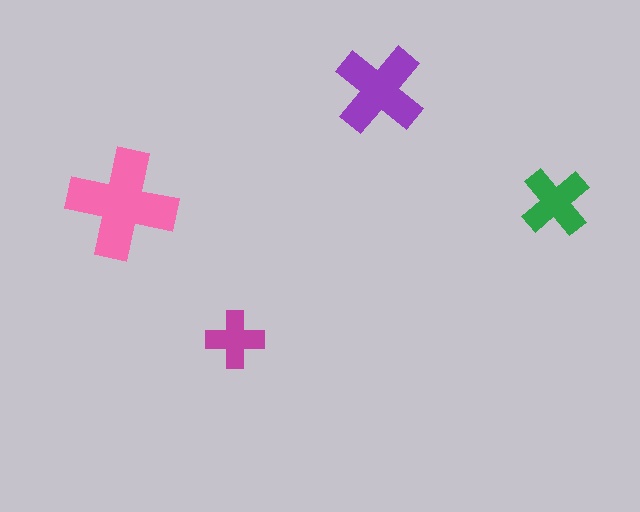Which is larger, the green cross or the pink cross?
The pink one.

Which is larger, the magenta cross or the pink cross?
The pink one.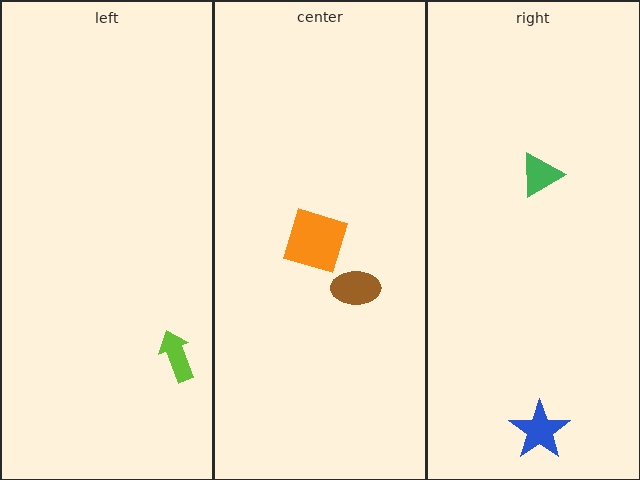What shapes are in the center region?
The orange square, the brown ellipse.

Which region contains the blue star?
The right region.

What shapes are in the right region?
The green triangle, the blue star.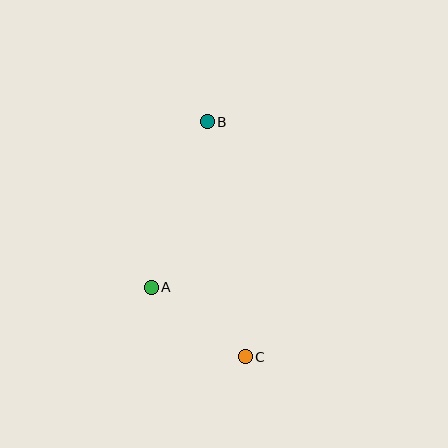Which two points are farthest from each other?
Points B and C are farthest from each other.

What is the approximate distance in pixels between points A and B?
The distance between A and B is approximately 174 pixels.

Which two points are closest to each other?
Points A and C are closest to each other.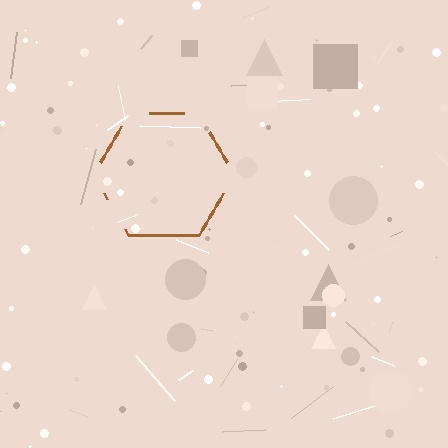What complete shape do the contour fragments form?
The contour fragments form a hexagon.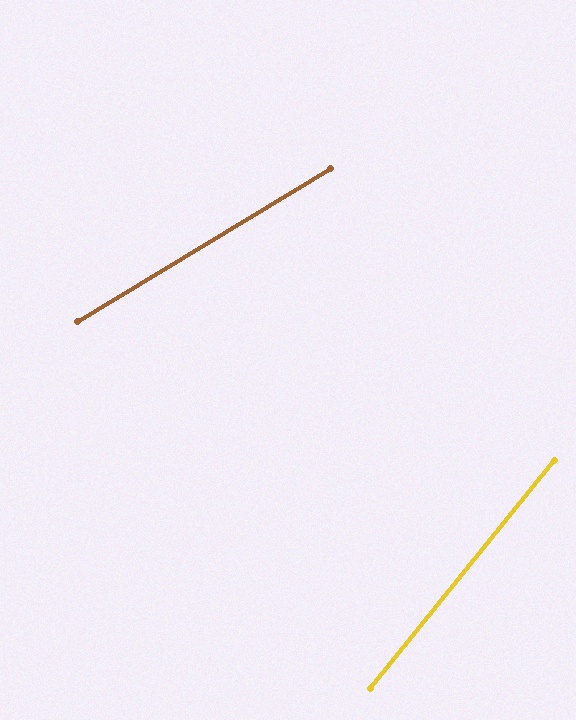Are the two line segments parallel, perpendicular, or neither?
Neither parallel nor perpendicular — they differ by about 20°.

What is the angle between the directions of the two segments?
Approximately 20 degrees.